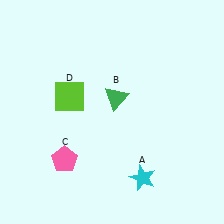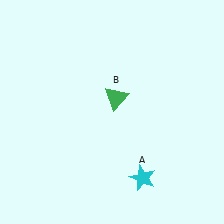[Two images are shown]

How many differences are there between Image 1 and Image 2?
There are 2 differences between the two images.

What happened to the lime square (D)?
The lime square (D) was removed in Image 2. It was in the top-left area of Image 1.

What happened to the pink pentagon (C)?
The pink pentagon (C) was removed in Image 2. It was in the bottom-left area of Image 1.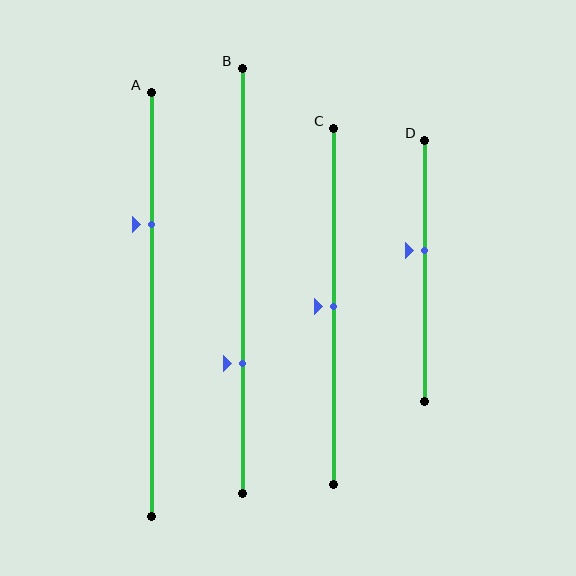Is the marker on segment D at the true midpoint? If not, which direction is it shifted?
No, the marker on segment D is shifted upward by about 8% of the segment length.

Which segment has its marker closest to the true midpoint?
Segment C has its marker closest to the true midpoint.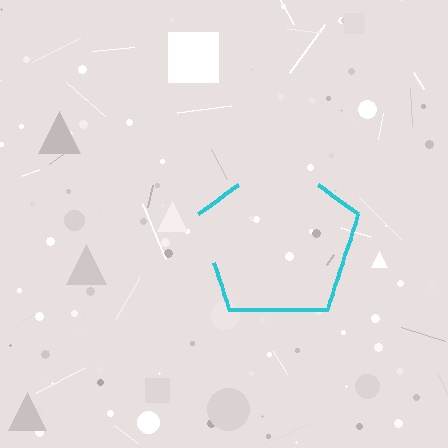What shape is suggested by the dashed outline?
The dashed outline suggests a pentagon.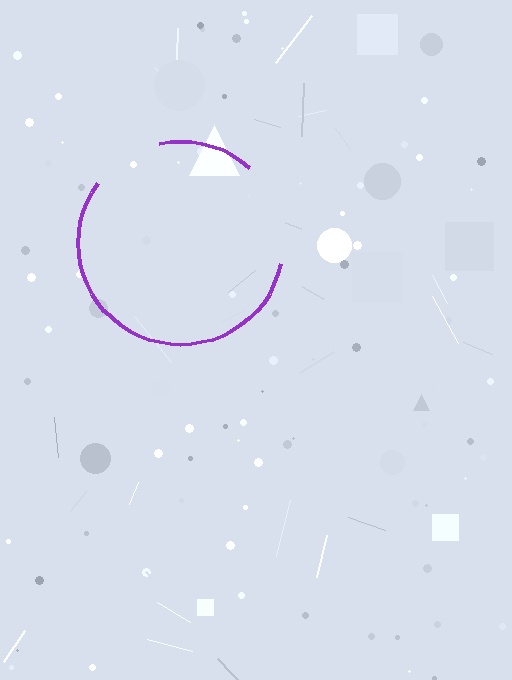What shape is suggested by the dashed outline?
The dashed outline suggests a circle.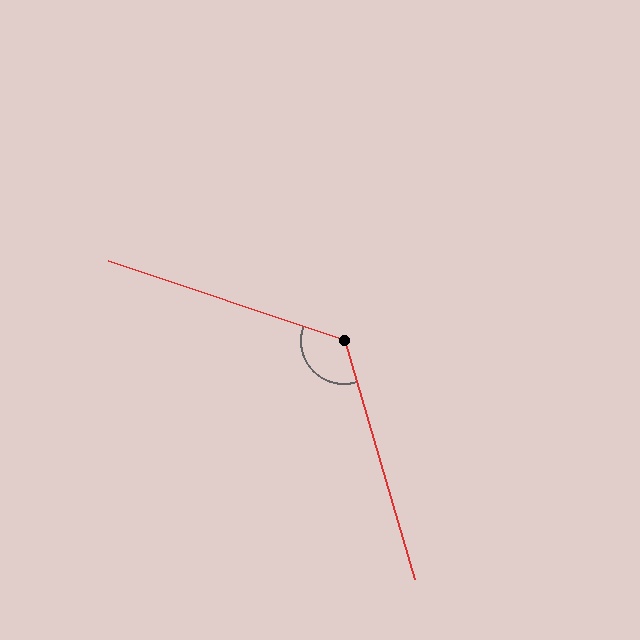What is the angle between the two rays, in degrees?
Approximately 125 degrees.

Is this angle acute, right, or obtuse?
It is obtuse.